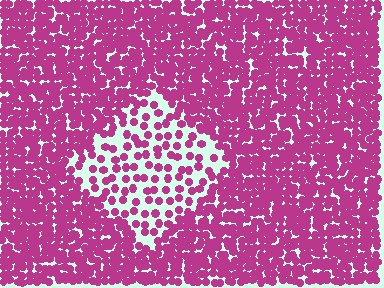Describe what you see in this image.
The image contains small magenta elements arranged at two different densities. A diamond-shaped region is visible where the elements are less densely packed than the surrounding area.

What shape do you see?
I see a diamond.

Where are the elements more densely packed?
The elements are more densely packed outside the diamond boundary.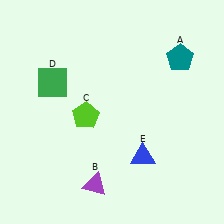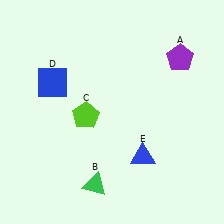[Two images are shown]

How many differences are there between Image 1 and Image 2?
There are 3 differences between the two images.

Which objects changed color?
A changed from teal to purple. B changed from purple to green. D changed from green to blue.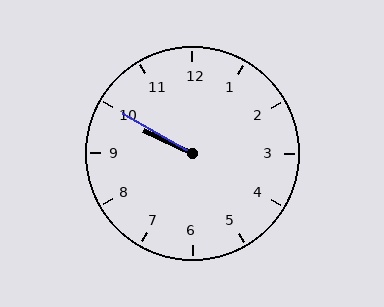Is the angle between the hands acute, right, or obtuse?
It is acute.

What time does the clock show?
9:50.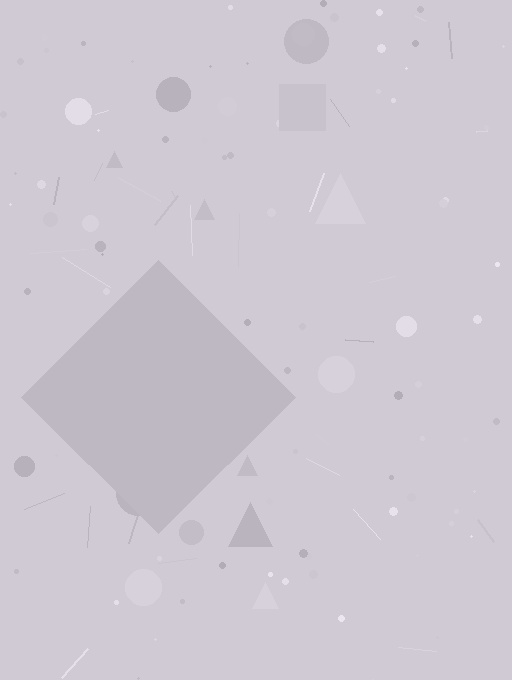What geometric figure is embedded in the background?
A diamond is embedded in the background.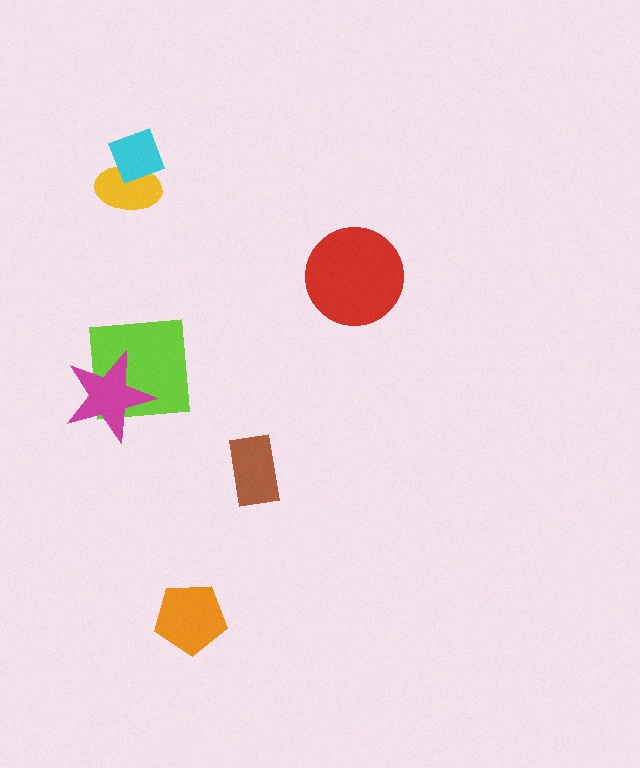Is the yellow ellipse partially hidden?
Yes, it is partially covered by another shape.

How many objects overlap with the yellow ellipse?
1 object overlaps with the yellow ellipse.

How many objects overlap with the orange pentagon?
0 objects overlap with the orange pentagon.